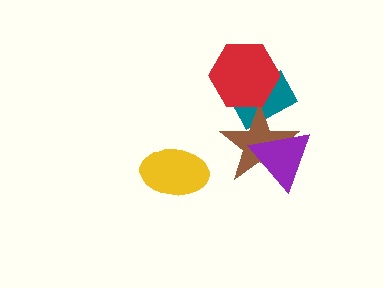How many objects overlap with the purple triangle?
1 object overlaps with the purple triangle.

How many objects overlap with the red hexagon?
1 object overlaps with the red hexagon.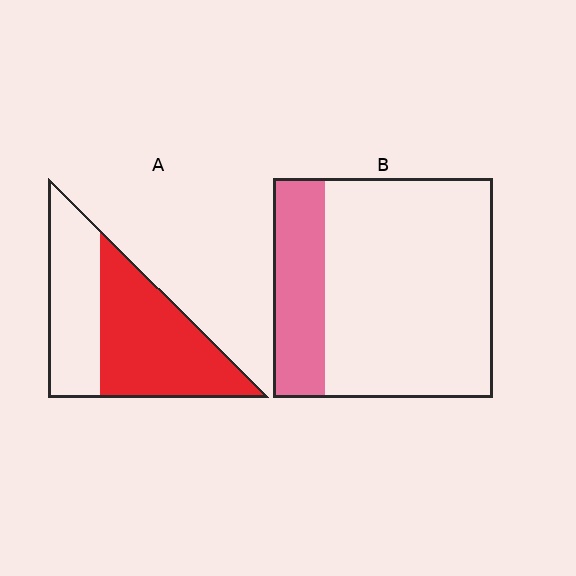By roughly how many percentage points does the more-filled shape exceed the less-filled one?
By roughly 35 percentage points (A over B).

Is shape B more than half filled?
No.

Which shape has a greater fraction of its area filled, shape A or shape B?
Shape A.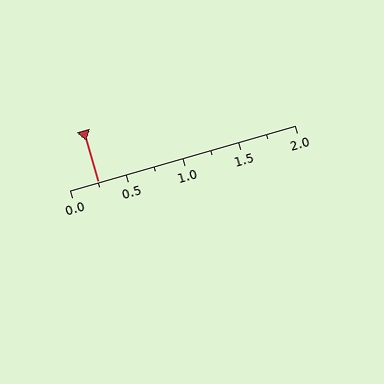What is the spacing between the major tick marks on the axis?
The major ticks are spaced 0.5 apart.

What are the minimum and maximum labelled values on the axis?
The axis runs from 0.0 to 2.0.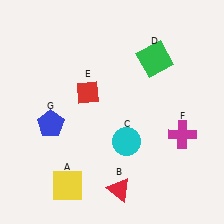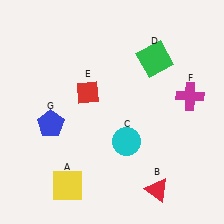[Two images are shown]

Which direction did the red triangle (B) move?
The red triangle (B) moved right.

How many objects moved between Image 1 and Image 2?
2 objects moved between the two images.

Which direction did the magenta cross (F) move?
The magenta cross (F) moved up.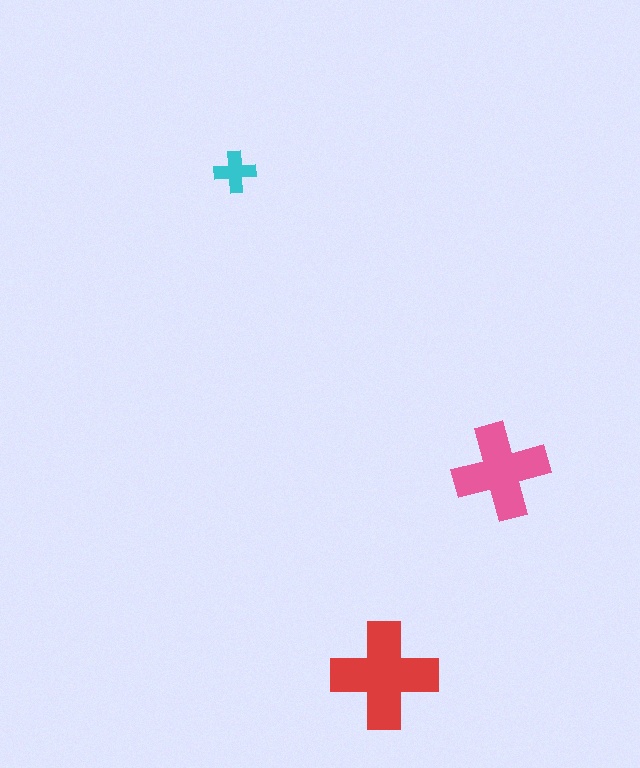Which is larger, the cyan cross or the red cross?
The red one.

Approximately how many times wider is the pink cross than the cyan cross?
About 2.5 times wider.